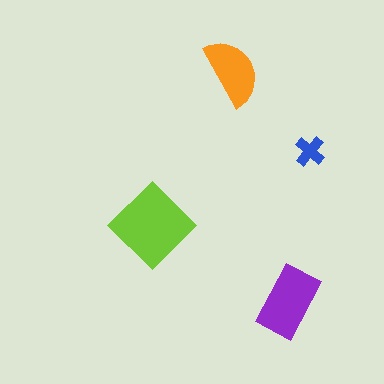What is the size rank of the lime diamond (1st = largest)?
1st.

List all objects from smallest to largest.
The blue cross, the orange semicircle, the purple rectangle, the lime diamond.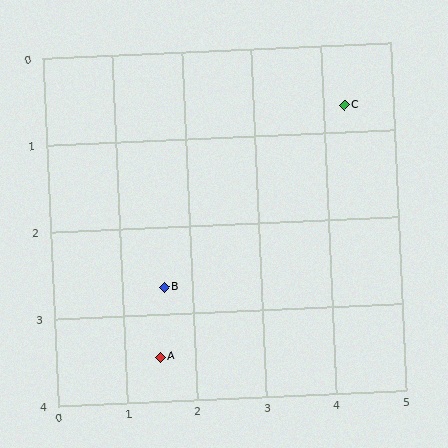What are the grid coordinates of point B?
Point B is at approximately (1.6, 2.7).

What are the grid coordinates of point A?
Point A is at approximately (1.5, 3.5).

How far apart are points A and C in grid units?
Points A and C are about 4.0 grid units apart.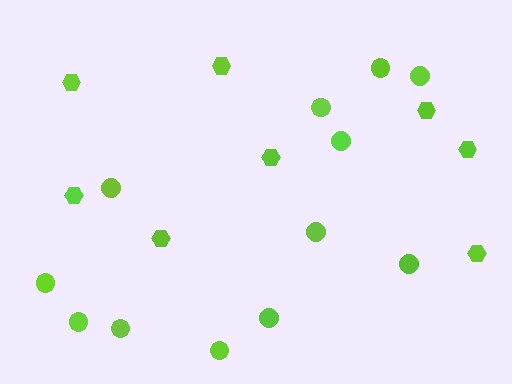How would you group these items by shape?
There are 2 groups: one group of hexagons (8) and one group of circles (12).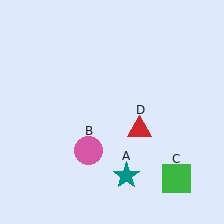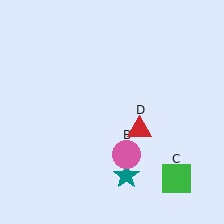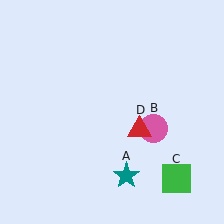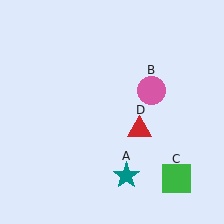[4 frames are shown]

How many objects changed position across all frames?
1 object changed position: pink circle (object B).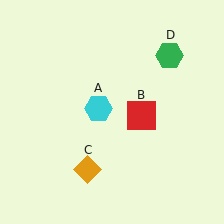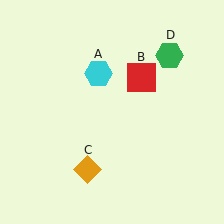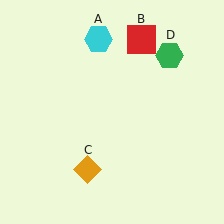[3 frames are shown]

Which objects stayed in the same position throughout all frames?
Orange diamond (object C) and green hexagon (object D) remained stationary.